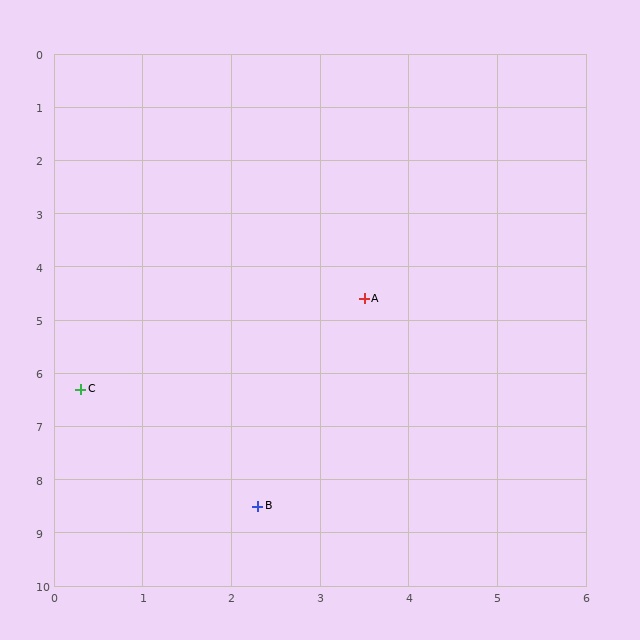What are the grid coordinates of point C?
Point C is at approximately (0.3, 6.3).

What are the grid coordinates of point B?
Point B is at approximately (2.3, 8.5).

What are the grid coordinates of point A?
Point A is at approximately (3.5, 4.6).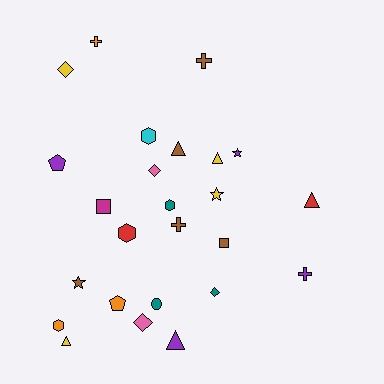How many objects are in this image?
There are 25 objects.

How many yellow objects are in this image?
There are 4 yellow objects.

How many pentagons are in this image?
There are 2 pentagons.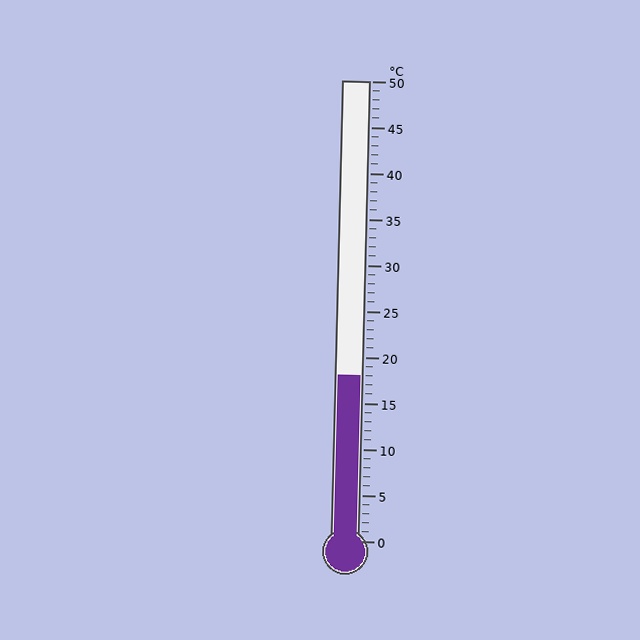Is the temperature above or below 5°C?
The temperature is above 5°C.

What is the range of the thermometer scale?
The thermometer scale ranges from 0°C to 50°C.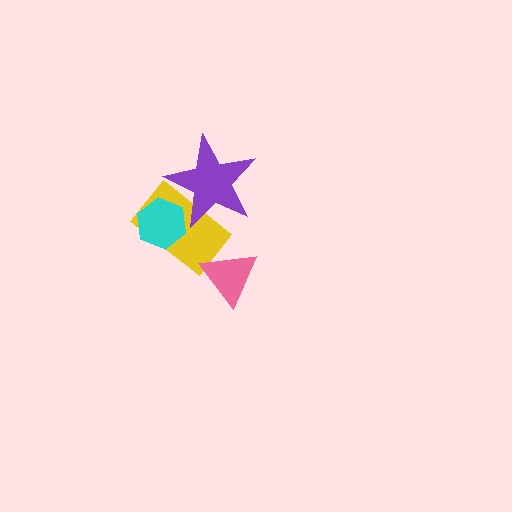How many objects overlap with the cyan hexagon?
2 objects overlap with the cyan hexagon.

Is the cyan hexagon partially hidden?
Yes, it is partially covered by another shape.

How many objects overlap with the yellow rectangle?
3 objects overlap with the yellow rectangle.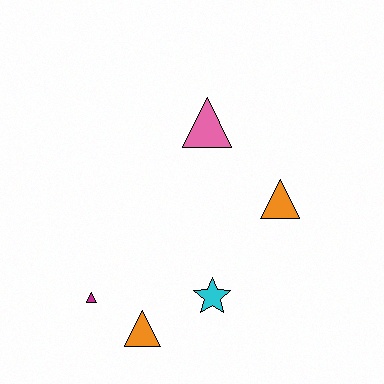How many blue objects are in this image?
There are no blue objects.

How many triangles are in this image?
There are 4 triangles.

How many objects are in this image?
There are 5 objects.